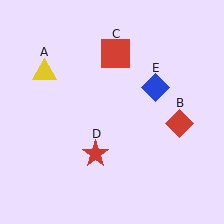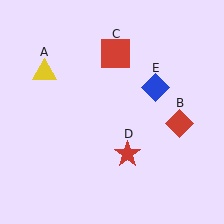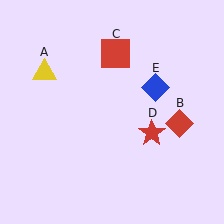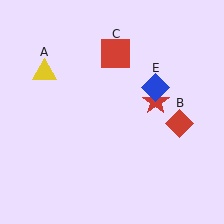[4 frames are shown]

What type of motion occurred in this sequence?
The red star (object D) rotated counterclockwise around the center of the scene.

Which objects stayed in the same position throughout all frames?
Yellow triangle (object A) and red diamond (object B) and red square (object C) and blue diamond (object E) remained stationary.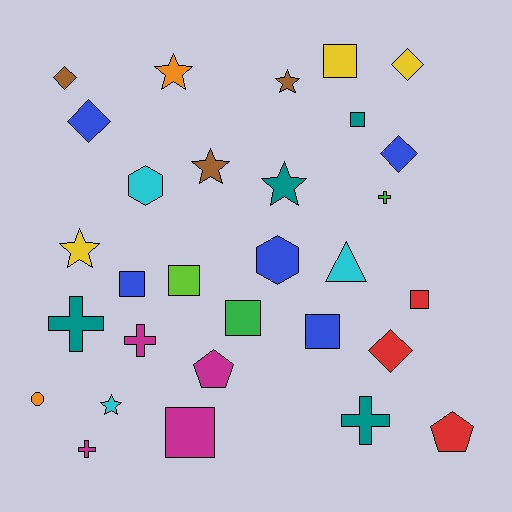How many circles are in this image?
There is 1 circle.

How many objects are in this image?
There are 30 objects.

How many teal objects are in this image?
There are 4 teal objects.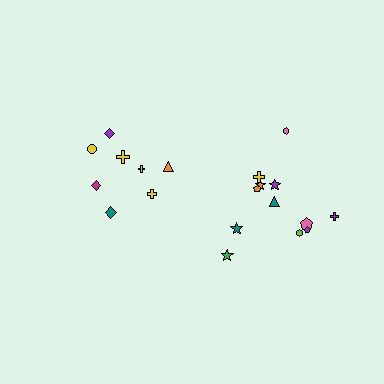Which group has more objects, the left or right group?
The right group.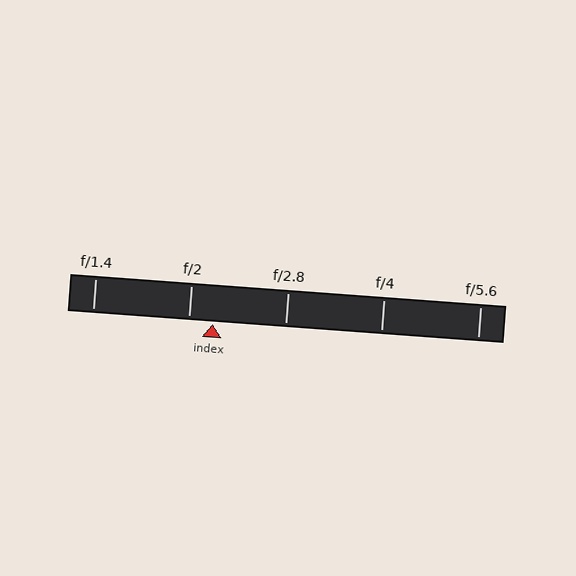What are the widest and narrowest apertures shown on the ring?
The widest aperture shown is f/1.4 and the narrowest is f/5.6.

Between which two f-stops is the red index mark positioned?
The index mark is between f/2 and f/2.8.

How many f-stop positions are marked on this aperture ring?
There are 5 f-stop positions marked.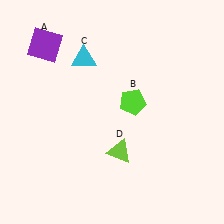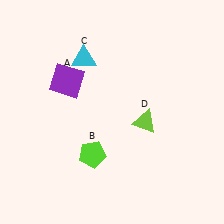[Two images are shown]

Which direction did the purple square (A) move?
The purple square (A) moved down.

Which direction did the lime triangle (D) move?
The lime triangle (D) moved up.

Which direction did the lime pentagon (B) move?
The lime pentagon (B) moved down.